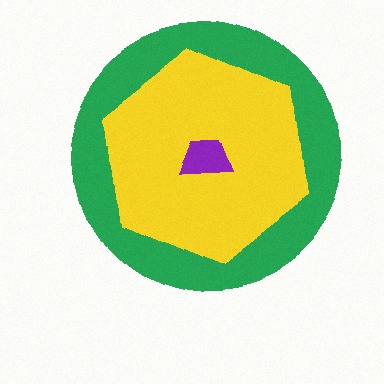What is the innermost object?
The purple trapezoid.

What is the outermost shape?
The green circle.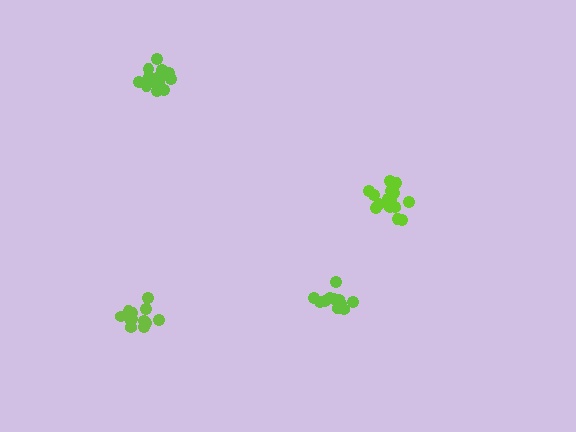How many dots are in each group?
Group 1: 17 dots, Group 2: 11 dots, Group 3: 13 dots, Group 4: 17 dots (58 total).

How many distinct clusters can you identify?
There are 4 distinct clusters.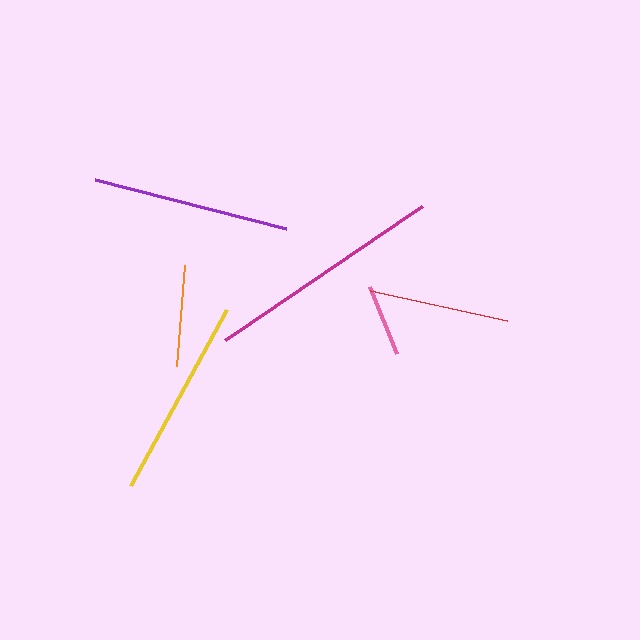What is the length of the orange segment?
The orange segment is approximately 102 pixels long.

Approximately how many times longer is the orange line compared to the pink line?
The orange line is approximately 1.4 times the length of the pink line.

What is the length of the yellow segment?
The yellow segment is approximately 200 pixels long.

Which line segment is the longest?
The magenta line is the longest at approximately 238 pixels.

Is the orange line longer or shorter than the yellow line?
The yellow line is longer than the orange line.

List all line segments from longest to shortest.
From longest to shortest: magenta, yellow, purple, red, orange, pink.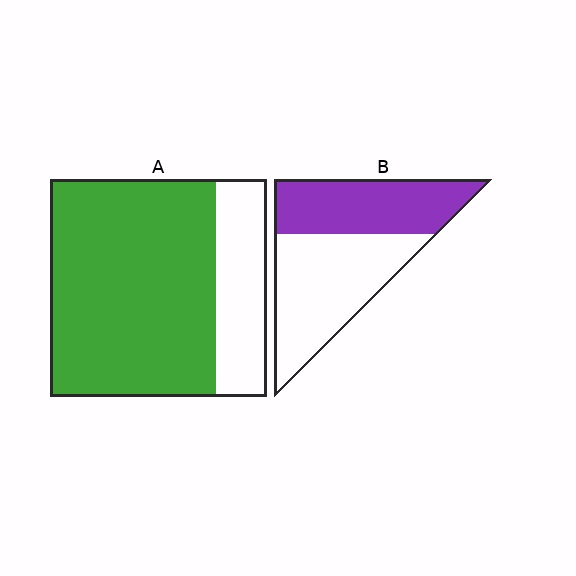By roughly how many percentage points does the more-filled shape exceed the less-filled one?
By roughly 30 percentage points (A over B).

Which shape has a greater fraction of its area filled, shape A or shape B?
Shape A.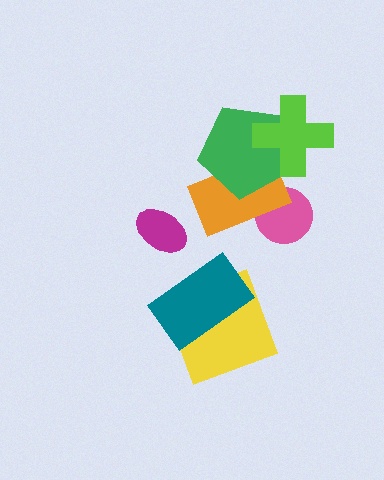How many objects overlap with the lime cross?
1 object overlaps with the lime cross.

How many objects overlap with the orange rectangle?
2 objects overlap with the orange rectangle.